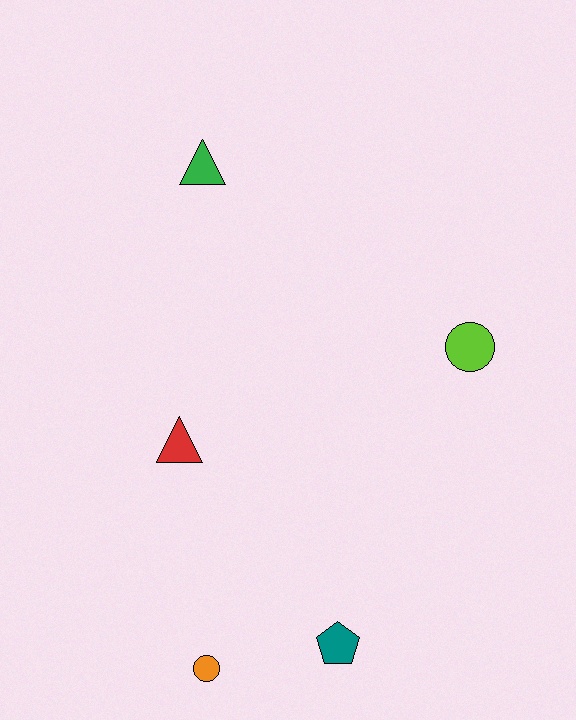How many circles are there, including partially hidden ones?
There are 2 circles.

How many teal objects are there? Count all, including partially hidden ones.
There is 1 teal object.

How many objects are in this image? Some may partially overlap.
There are 5 objects.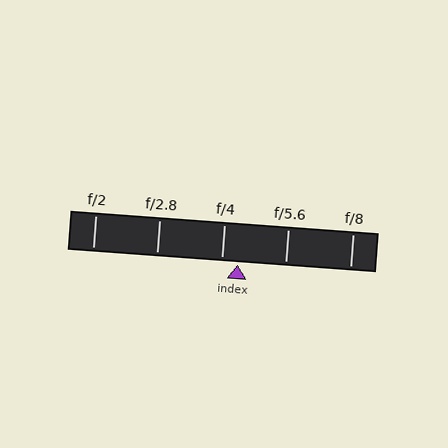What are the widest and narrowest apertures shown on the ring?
The widest aperture shown is f/2 and the narrowest is f/8.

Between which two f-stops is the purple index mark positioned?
The index mark is between f/4 and f/5.6.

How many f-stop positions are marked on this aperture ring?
There are 5 f-stop positions marked.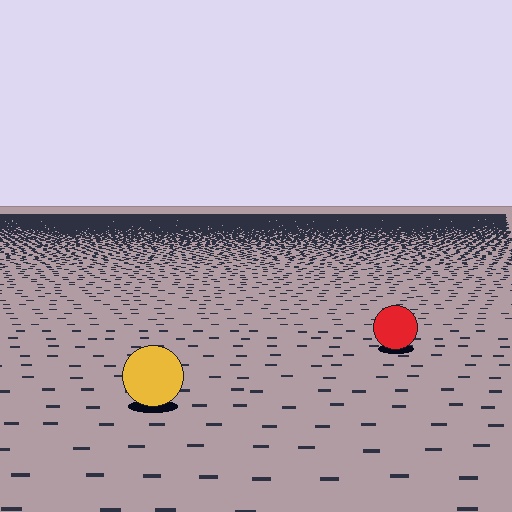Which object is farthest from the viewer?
The red circle is farthest from the viewer. It appears smaller and the ground texture around it is denser.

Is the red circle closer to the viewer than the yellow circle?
No. The yellow circle is closer — you can tell from the texture gradient: the ground texture is coarser near it.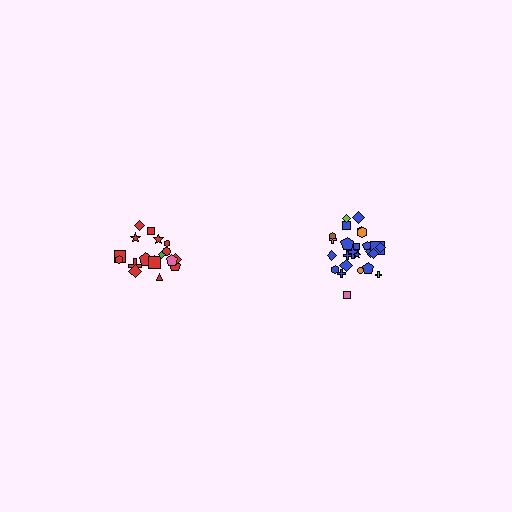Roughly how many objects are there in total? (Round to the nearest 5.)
Roughly 45 objects in total.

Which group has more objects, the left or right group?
The right group.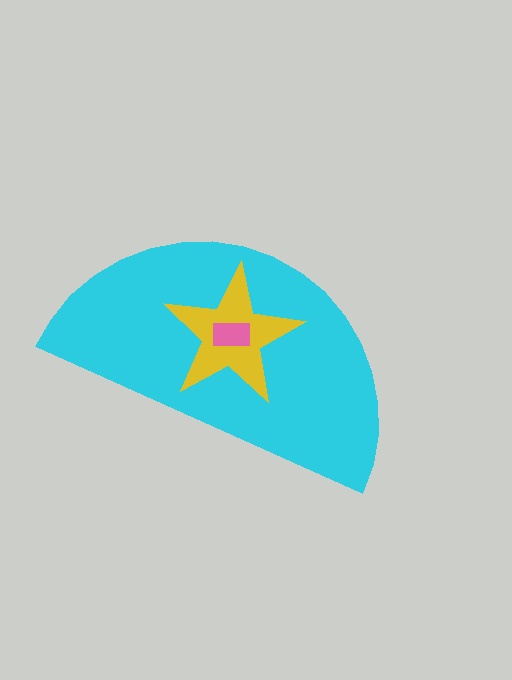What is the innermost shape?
The pink rectangle.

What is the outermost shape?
The cyan semicircle.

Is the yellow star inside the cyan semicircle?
Yes.